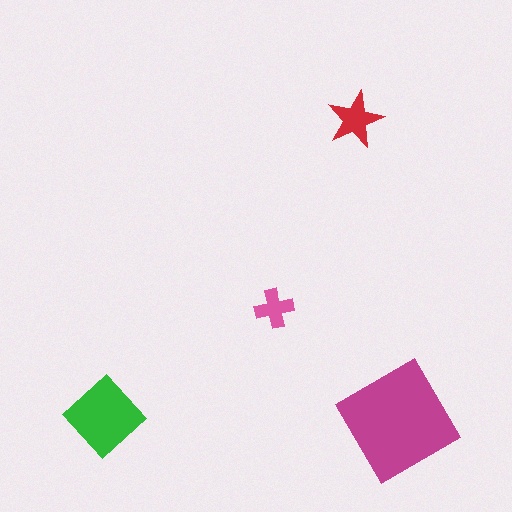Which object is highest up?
The red star is topmost.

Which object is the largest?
The magenta diamond.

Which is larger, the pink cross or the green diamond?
The green diamond.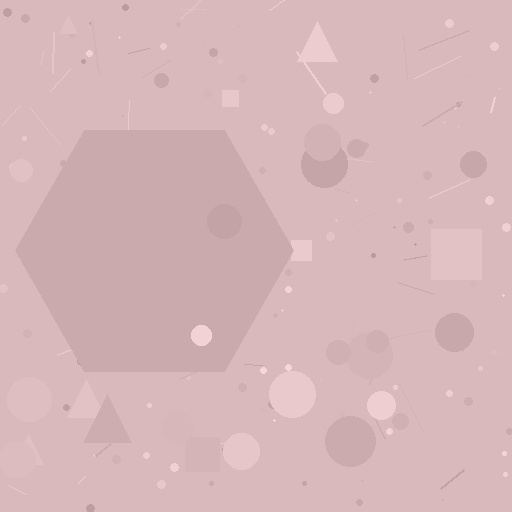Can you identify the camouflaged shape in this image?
The camouflaged shape is a hexagon.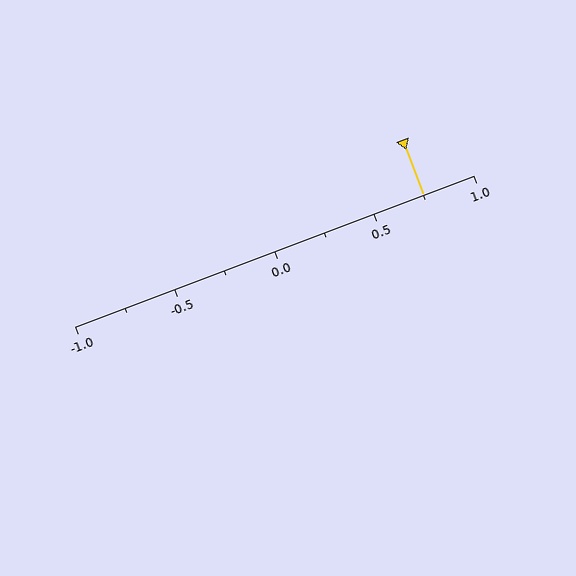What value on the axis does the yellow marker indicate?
The marker indicates approximately 0.75.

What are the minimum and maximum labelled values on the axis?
The axis runs from -1.0 to 1.0.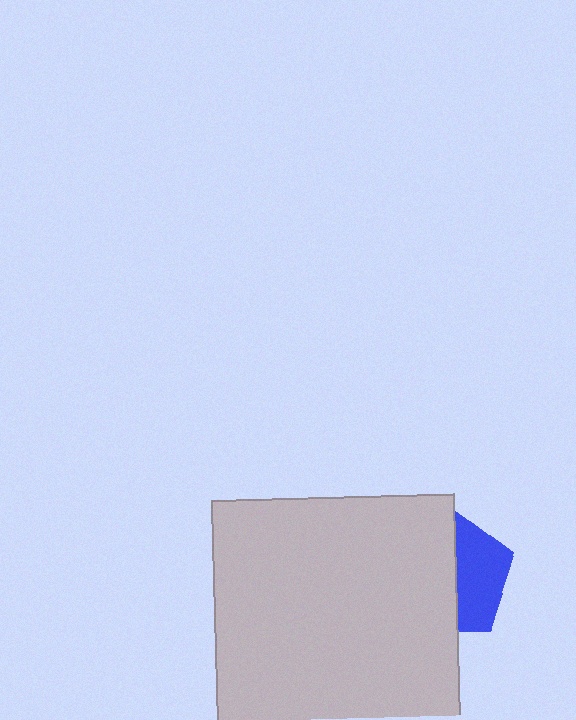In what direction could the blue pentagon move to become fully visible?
The blue pentagon could move right. That would shift it out from behind the light gray square entirely.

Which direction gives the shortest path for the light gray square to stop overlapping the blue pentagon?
Moving left gives the shortest separation.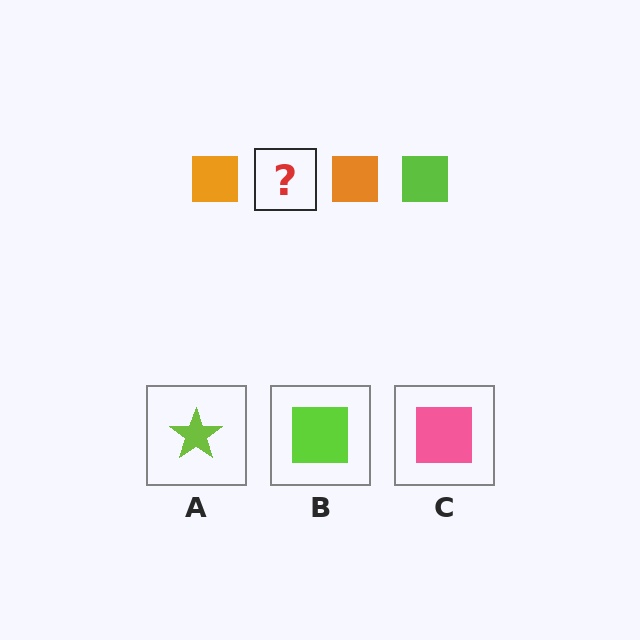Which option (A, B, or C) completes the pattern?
B.